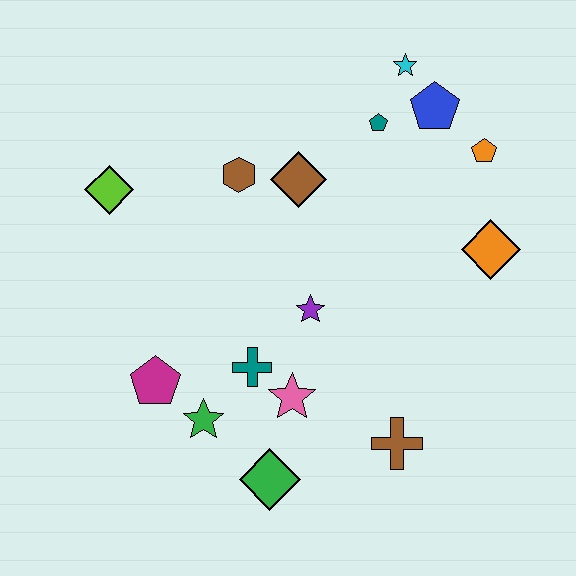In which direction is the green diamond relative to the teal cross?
The green diamond is below the teal cross.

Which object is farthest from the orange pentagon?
The magenta pentagon is farthest from the orange pentagon.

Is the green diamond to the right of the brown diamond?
No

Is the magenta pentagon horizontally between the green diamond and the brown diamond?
No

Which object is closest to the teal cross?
The pink star is closest to the teal cross.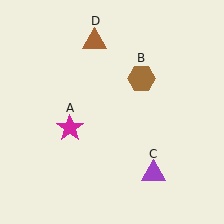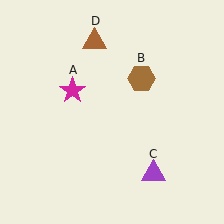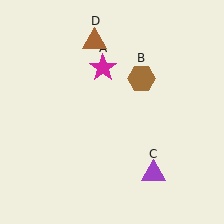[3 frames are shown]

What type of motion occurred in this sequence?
The magenta star (object A) rotated clockwise around the center of the scene.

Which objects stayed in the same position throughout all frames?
Brown hexagon (object B) and purple triangle (object C) and brown triangle (object D) remained stationary.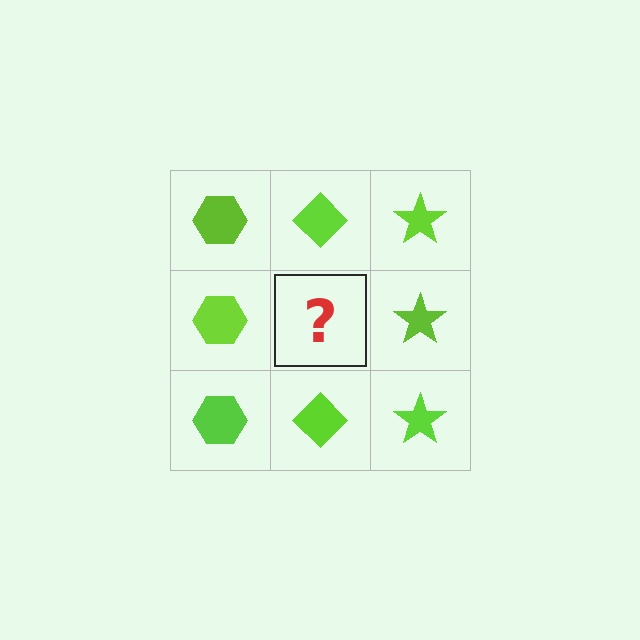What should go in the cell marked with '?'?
The missing cell should contain a lime diamond.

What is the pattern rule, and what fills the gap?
The rule is that each column has a consistent shape. The gap should be filled with a lime diamond.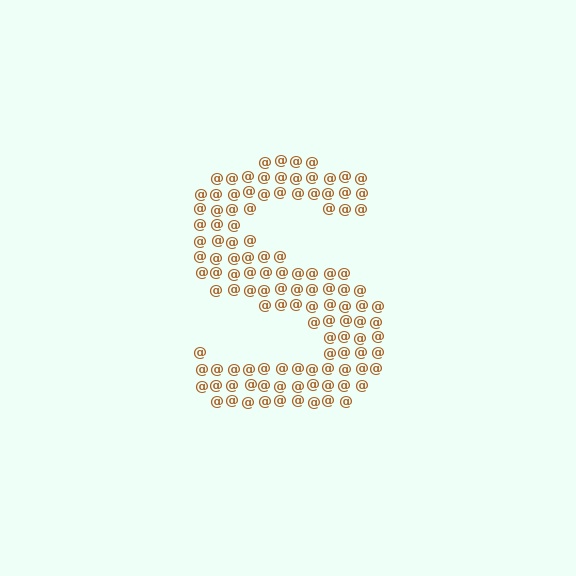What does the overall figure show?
The overall figure shows the letter S.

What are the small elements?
The small elements are at signs.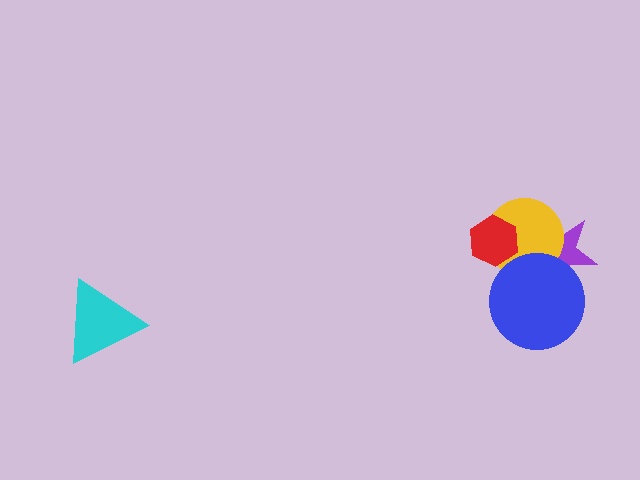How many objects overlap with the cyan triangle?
0 objects overlap with the cyan triangle.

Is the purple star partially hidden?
Yes, it is partially covered by another shape.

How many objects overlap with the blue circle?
2 objects overlap with the blue circle.